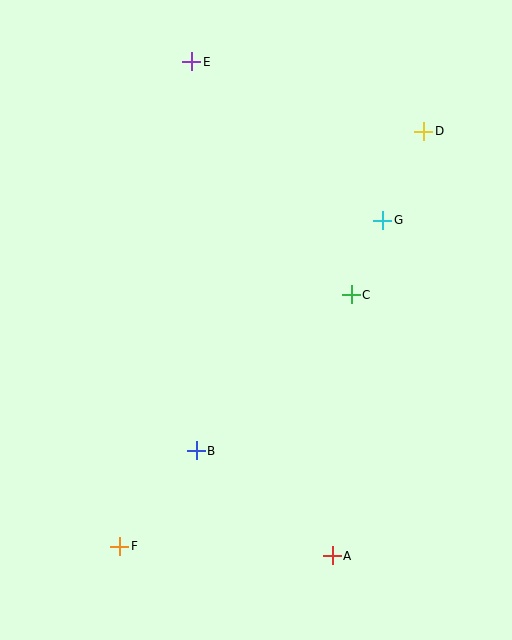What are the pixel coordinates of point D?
Point D is at (424, 131).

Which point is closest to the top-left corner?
Point E is closest to the top-left corner.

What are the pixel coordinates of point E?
Point E is at (192, 62).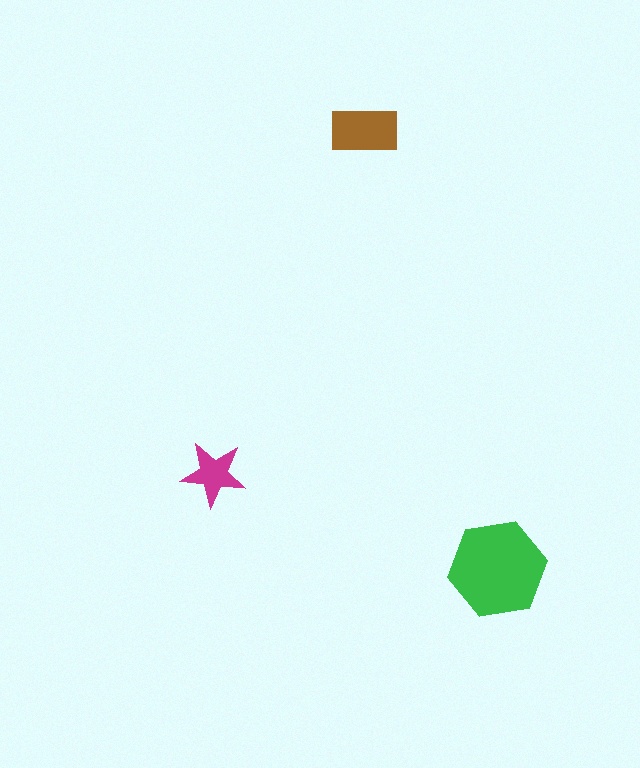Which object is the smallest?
The magenta star.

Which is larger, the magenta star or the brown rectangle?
The brown rectangle.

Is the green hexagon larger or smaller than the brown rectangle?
Larger.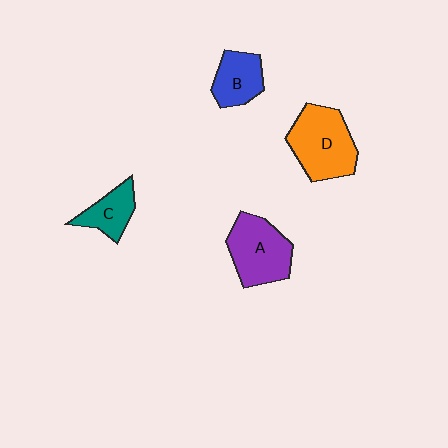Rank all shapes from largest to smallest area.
From largest to smallest: D (orange), A (purple), B (blue), C (teal).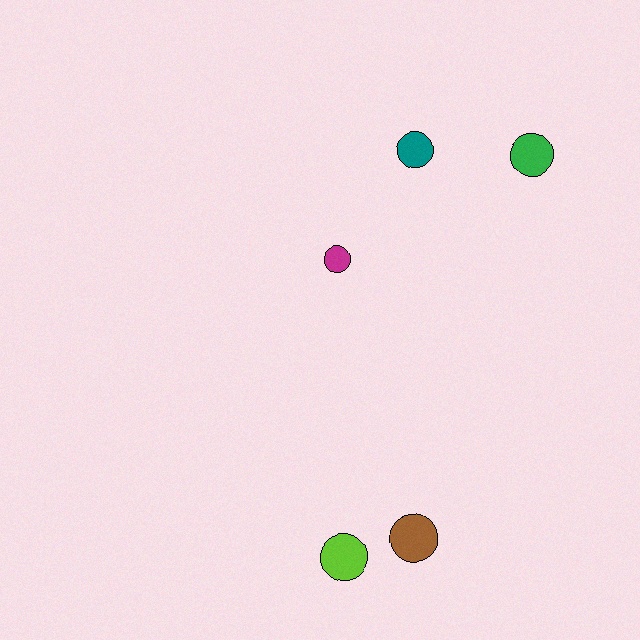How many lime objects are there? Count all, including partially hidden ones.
There is 1 lime object.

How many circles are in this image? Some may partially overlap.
There are 5 circles.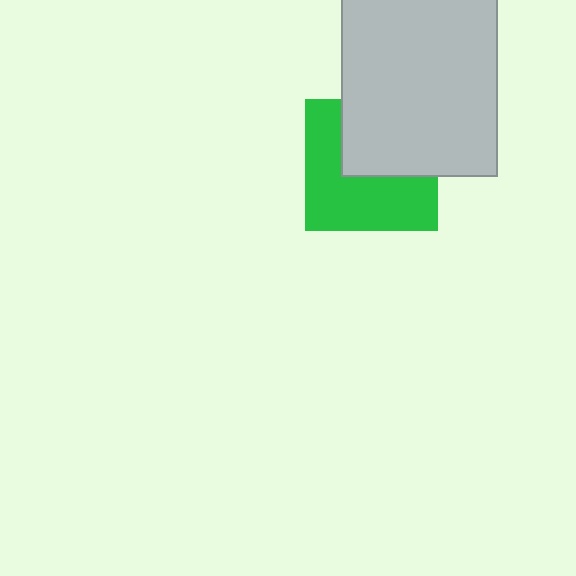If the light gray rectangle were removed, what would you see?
You would see the complete green square.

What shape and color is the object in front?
The object in front is a light gray rectangle.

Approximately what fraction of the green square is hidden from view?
Roughly 43% of the green square is hidden behind the light gray rectangle.